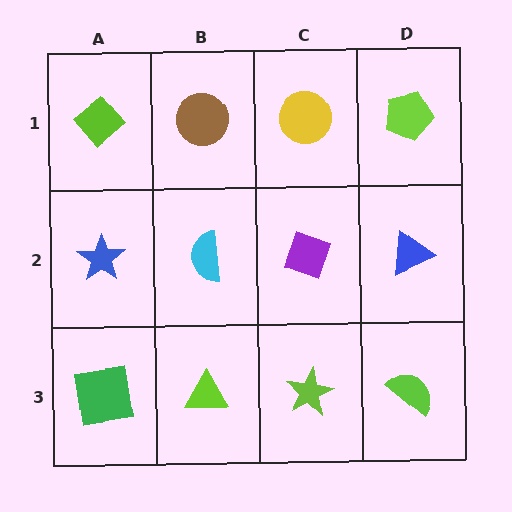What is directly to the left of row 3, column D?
A lime star.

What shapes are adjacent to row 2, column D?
A lime pentagon (row 1, column D), a lime semicircle (row 3, column D), a purple diamond (row 2, column C).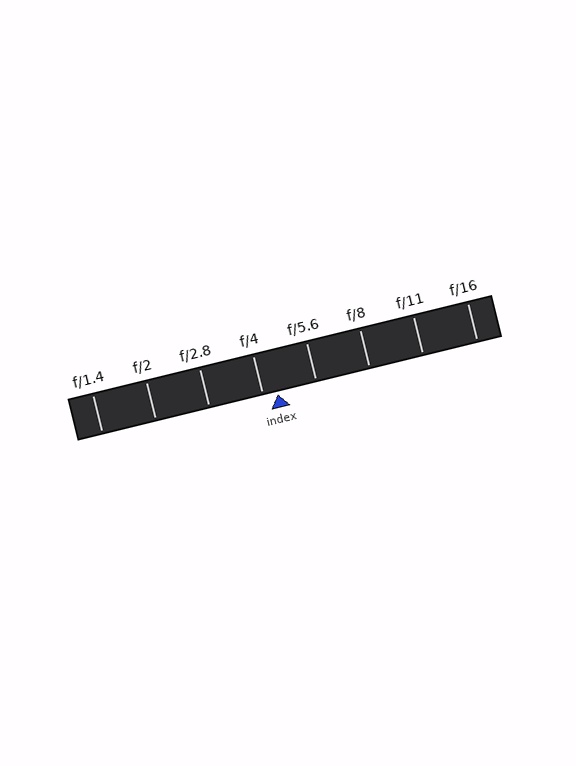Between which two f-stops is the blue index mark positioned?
The index mark is between f/4 and f/5.6.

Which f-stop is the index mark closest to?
The index mark is closest to f/4.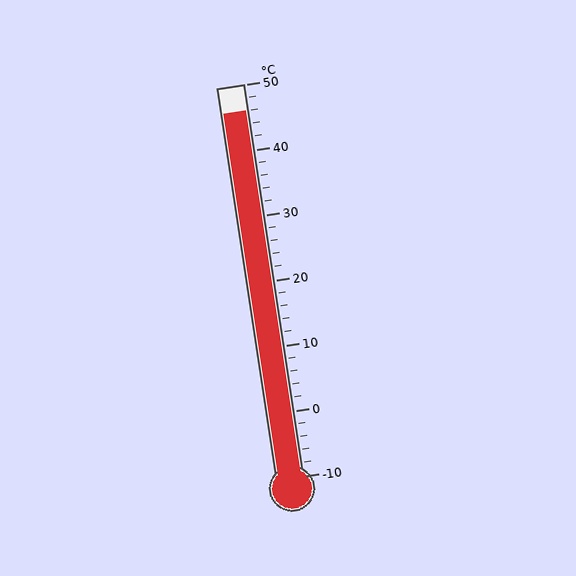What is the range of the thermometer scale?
The thermometer scale ranges from -10°C to 50°C.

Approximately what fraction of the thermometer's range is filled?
The thermometer is filled to approximately 95% of its range.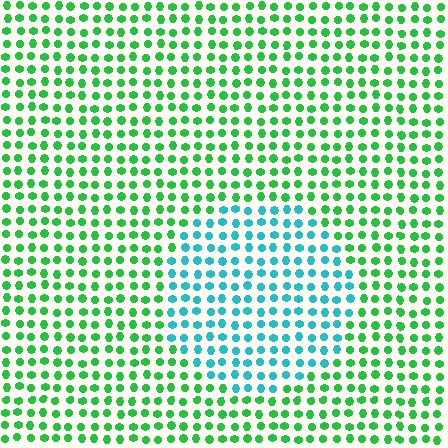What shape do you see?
I see a circle.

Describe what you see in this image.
The image is filled with small green elements in a uniform arrangement. A circle-shaped region is visible where the elements are tinted to a slightly different hue, forming a subtle color boundary.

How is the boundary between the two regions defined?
The boundary is defined purely by a slight shift in hue (about 51 degrees). Spacing, size, and orientation are identical on both sides.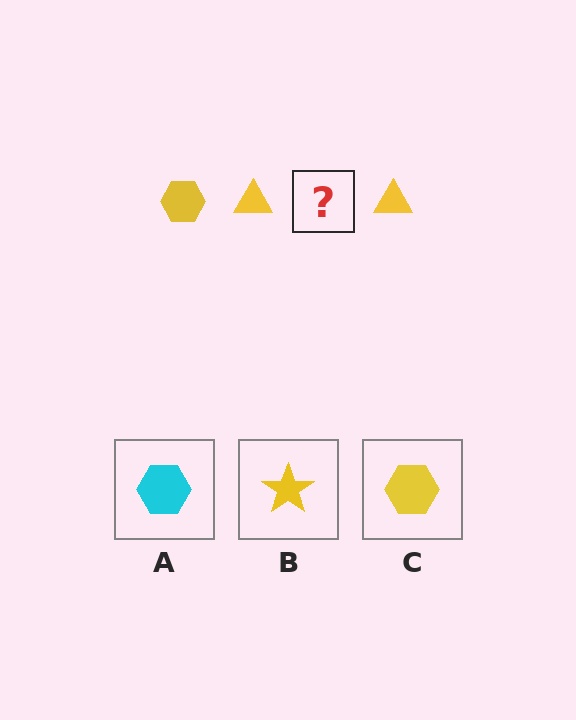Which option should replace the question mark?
Option C.